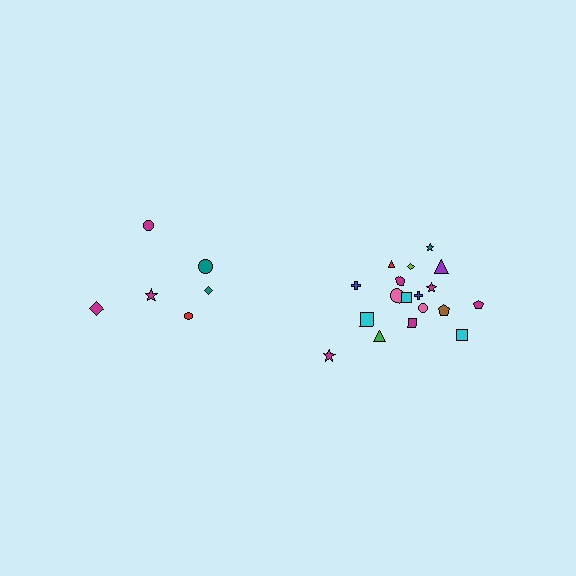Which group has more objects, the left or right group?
The right group.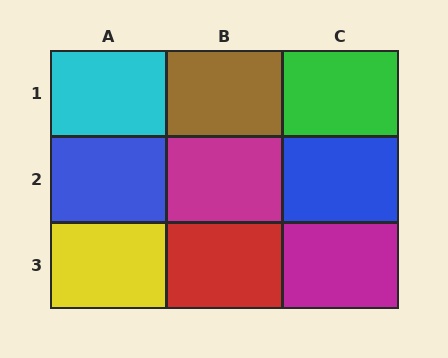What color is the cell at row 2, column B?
Magenta.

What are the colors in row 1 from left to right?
Cyan, brown, green.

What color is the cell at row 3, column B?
Red.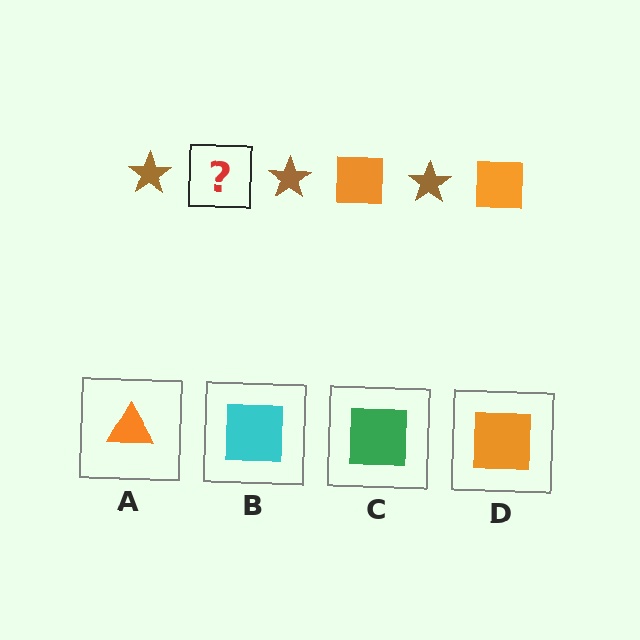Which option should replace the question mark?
Option D.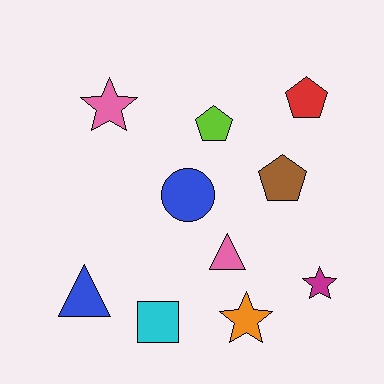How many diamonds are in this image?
There are no diamonds.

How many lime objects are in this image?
There is 1 lime object.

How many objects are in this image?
There are 10 objects.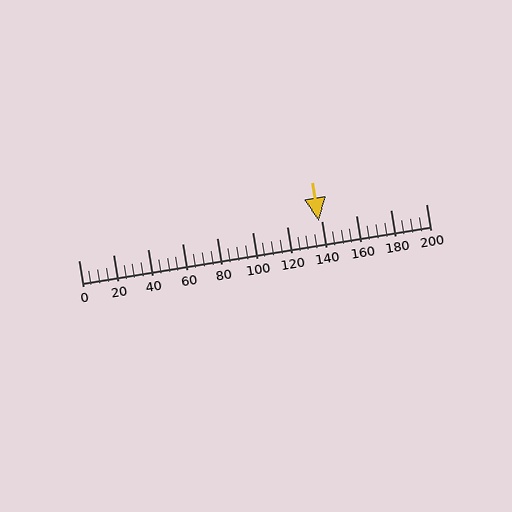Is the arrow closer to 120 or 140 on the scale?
The arrow is closer to 140.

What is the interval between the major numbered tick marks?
The major tick marks are spaced 20 units apart.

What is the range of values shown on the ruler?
The ruler shows values from 0 to 200.